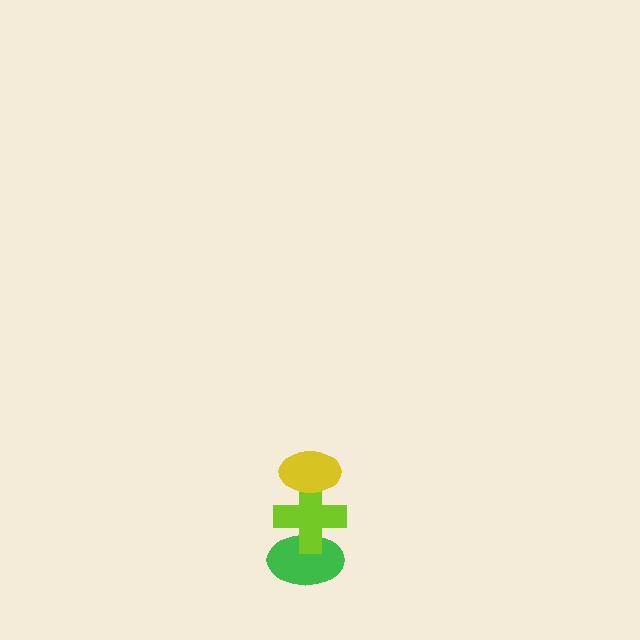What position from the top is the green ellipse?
The green ellipse is 3rd from the top.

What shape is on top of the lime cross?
The yellow ellipse is on top of the lime cross.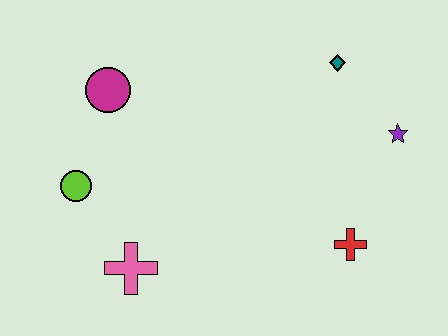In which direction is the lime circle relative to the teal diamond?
The lime circle is to the left of the teal diamond.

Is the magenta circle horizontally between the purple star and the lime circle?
Yes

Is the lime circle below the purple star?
Yes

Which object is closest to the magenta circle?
The lime circle is closest to the magenta circle.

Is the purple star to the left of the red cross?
No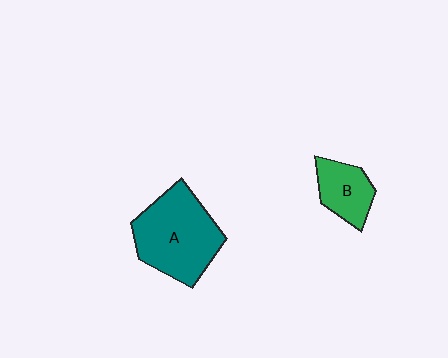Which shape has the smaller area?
Shape B (green).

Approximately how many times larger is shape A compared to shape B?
Approximately 2.1 times.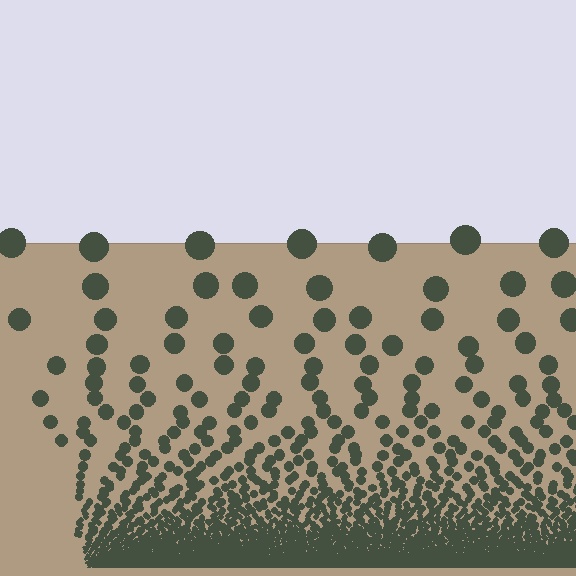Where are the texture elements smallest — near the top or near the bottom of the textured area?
Near the bottom.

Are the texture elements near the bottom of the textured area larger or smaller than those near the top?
Smaller. The gradient is inverted — elements near the bottom are smaller and denser.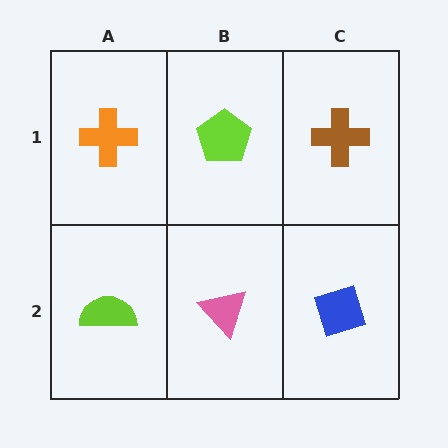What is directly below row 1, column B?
A pink triangle.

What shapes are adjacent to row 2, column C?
A brown cross (row 1, column C), a pink triangle (row 2, column B).